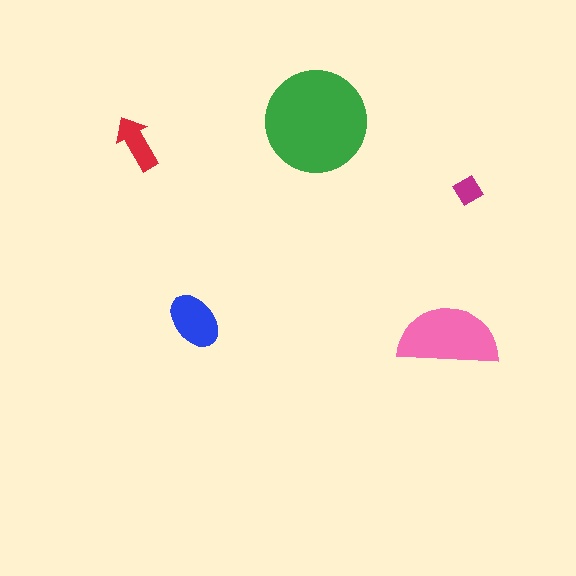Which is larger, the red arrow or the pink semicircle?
The pink semicircle.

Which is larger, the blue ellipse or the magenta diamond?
The blue ellipse.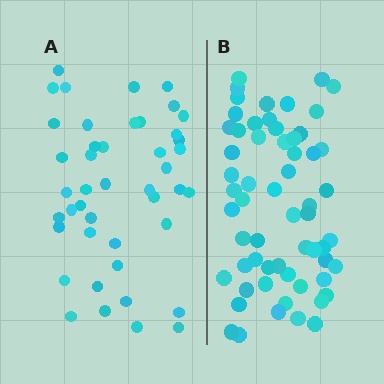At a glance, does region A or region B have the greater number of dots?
Region B (the right region) has more dots.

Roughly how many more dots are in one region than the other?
Region B has approximately 15 more dots than region A.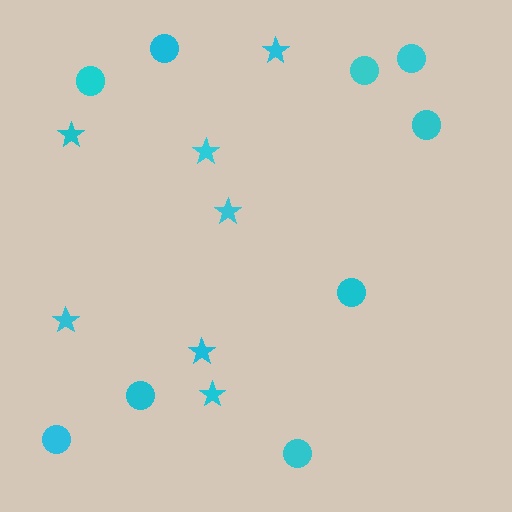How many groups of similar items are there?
There are 2 groups: one group of stars (7) and one group of circles (9).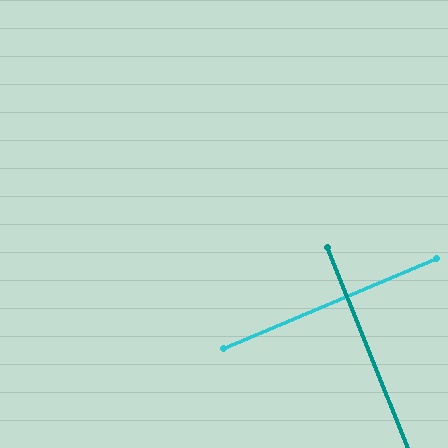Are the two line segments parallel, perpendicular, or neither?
Perpendicular — they meet at approximately 89°.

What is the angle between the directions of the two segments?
Approximately 89 degrees.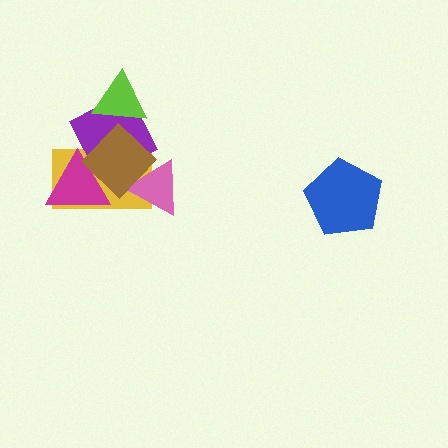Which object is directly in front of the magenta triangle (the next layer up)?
The purple diamond is directly in front of the magenta triangle.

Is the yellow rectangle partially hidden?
Yes, it is partially covered by another shape.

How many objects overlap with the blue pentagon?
0 objects overlap with the blue pentagon.